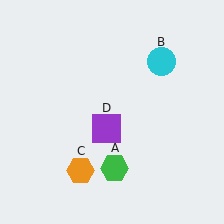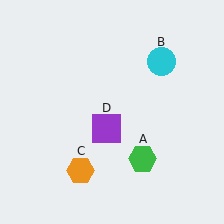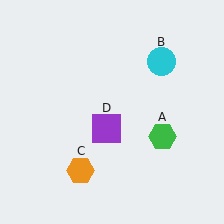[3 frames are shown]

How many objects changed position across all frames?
1 object changed position: green hexagon (object A).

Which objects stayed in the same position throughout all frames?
Cyan circle (object B) and orange hexagon (object C) and purple square (object D) remained stationary.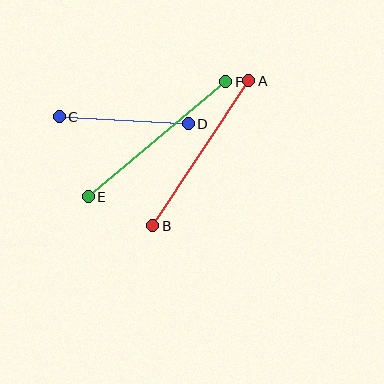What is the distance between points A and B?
The distance is approximately 174 pixels.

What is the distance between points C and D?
The distance is approximately 129 pixels.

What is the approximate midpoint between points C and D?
The midpoint is at approximately (124, 120) pixels.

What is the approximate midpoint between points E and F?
The midpoint is at approximately (157, 139) pixels.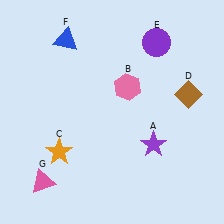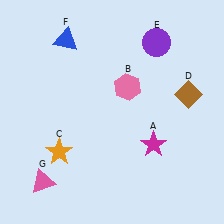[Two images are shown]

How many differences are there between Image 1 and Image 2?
There is 1 difference between the two images.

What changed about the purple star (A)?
In Image 1, A is purple. In Image 2, it changed to magenta.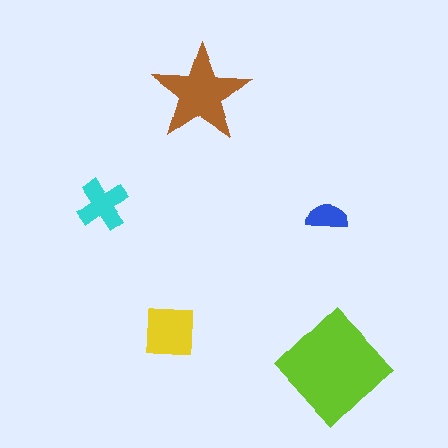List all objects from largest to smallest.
The lime diamond, the brown star, the yellow square, the cyan cross, the blue semicircle.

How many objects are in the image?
There are 5 objects in the image.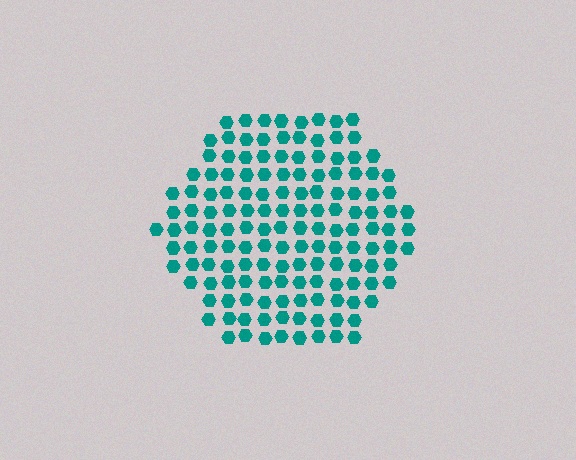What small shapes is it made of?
It is made of small hexagons.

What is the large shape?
The large shape is a hexagon.